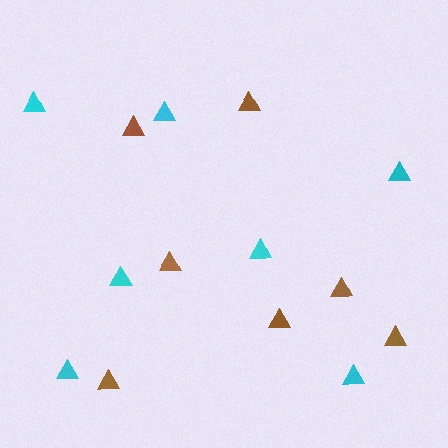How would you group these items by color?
There are 2 groups: one group of brown triangles (7) and one group of cyan triangles (7).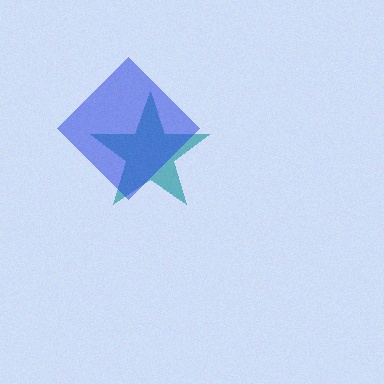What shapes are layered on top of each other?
The layered shapes are: a teal star, a blue diamond.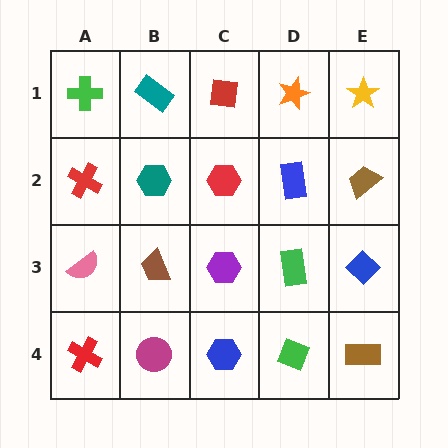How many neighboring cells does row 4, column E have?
2.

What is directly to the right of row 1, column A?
A teal rectangle.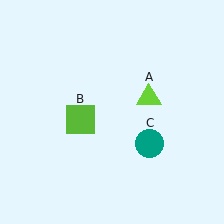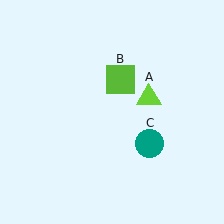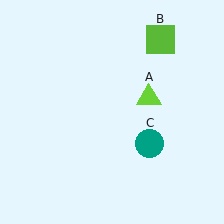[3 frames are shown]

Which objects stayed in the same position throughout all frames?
Lime triangle (object A) and teal circle (object C) remained stationary.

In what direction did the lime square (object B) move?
The lime square (object B) moved up and to the right.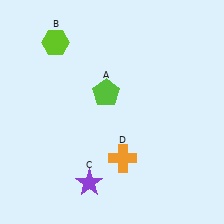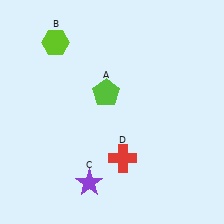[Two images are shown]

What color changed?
The cross (D) changed from orange in Image 1 to red in Image 2.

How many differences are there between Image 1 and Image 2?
There is 1 difference between the two images.